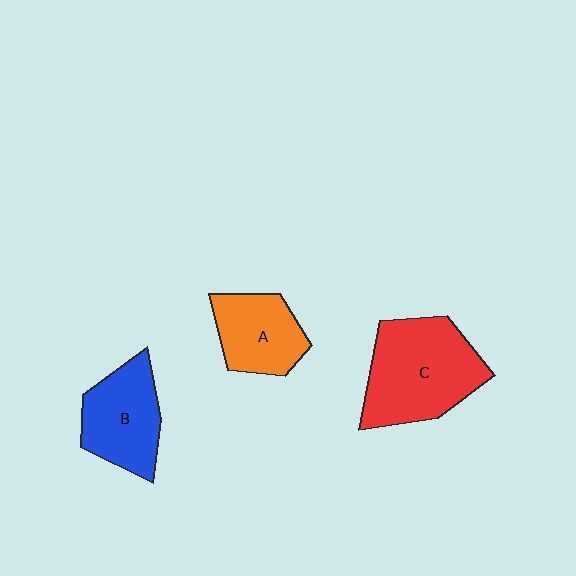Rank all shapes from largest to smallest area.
From largest to smallest: C (red), B (blue), A (orange).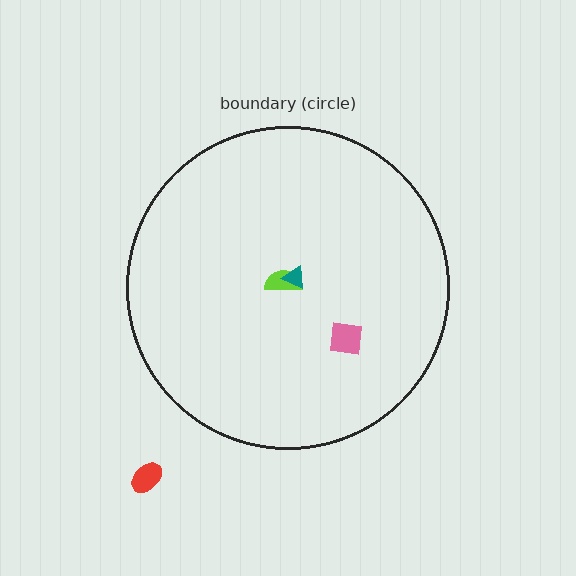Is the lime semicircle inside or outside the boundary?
Inside.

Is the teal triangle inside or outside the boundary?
Inside.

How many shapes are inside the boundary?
3 inside, 1 outside.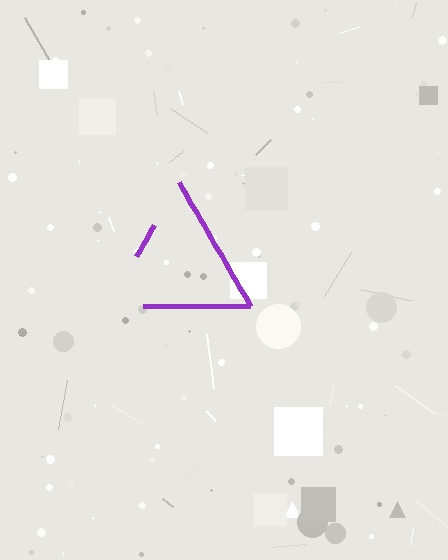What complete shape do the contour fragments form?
The contour fragments form a triangle.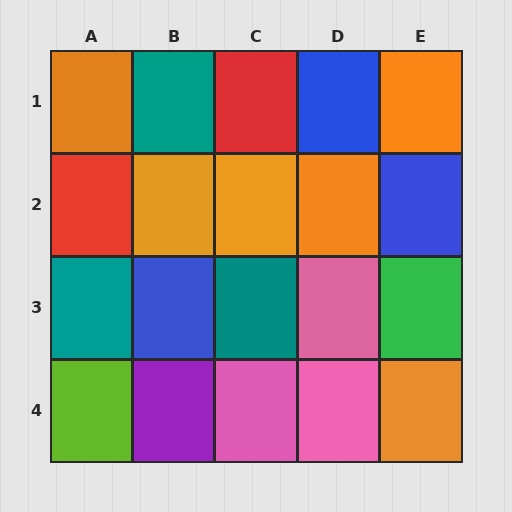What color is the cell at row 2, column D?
Orange.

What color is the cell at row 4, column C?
Pink.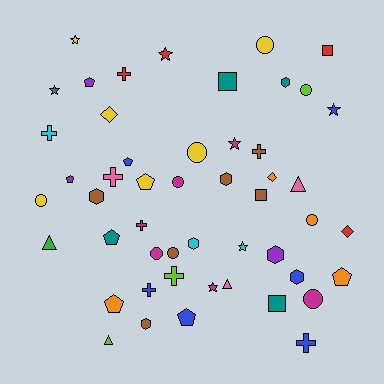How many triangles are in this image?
There are 4 triangles.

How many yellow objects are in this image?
There are 6 yellow objects.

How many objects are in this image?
There are 50 objects.